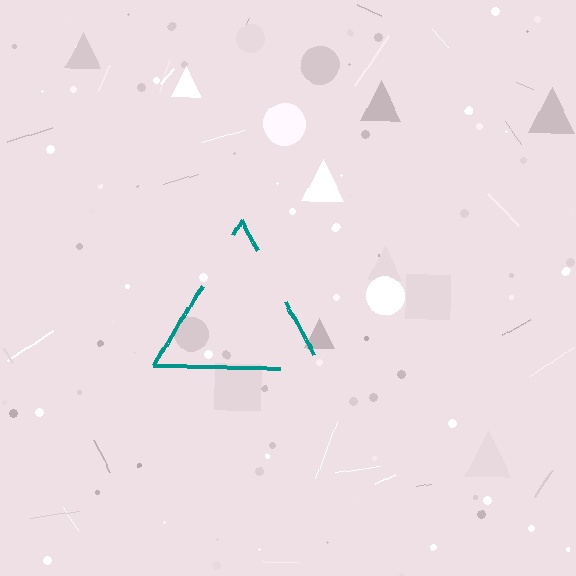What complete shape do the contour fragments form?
The contour fragments form a triangle.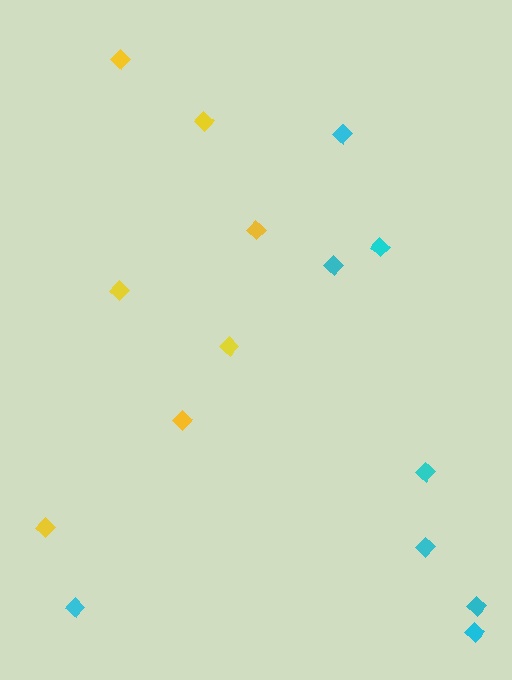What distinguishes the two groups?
There are 2 groups: one group of yellow diamonds (7) and one group of cyan diamonds (8).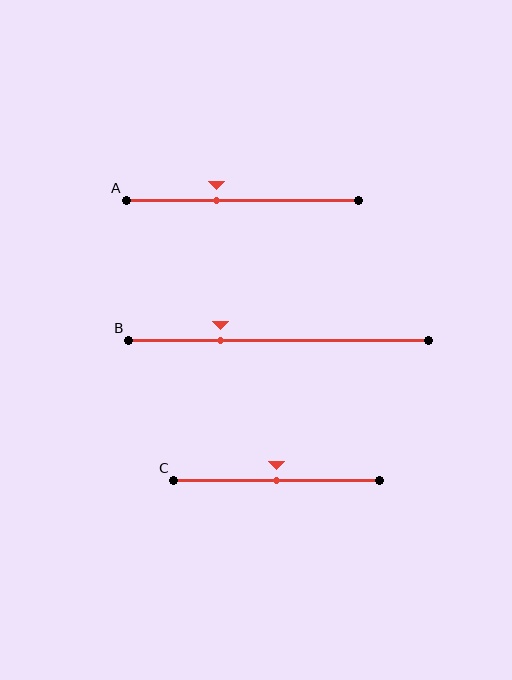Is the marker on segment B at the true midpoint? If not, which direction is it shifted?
No, the marker on segment B is shifted to the left by about 20% of the segment length.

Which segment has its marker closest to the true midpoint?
Segment C has its marker closest to the true midpoint.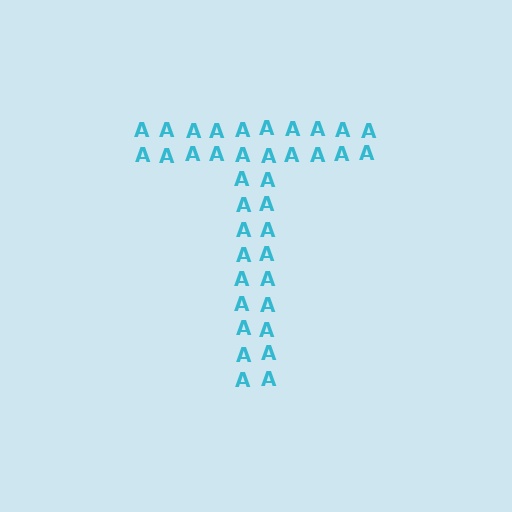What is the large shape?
The large shape is the letter T.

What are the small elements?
The small elements are letter A's.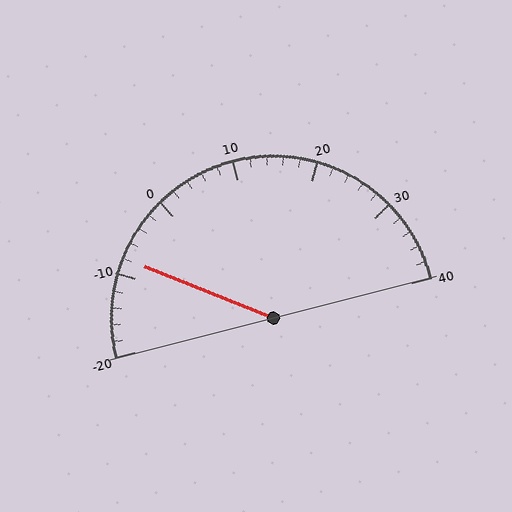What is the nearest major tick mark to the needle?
The nearest major tick mark is -10.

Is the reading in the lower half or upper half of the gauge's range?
The reading is in the lower half of the range (-20 to 40).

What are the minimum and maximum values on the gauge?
The gauge ranges from -20 to 40.